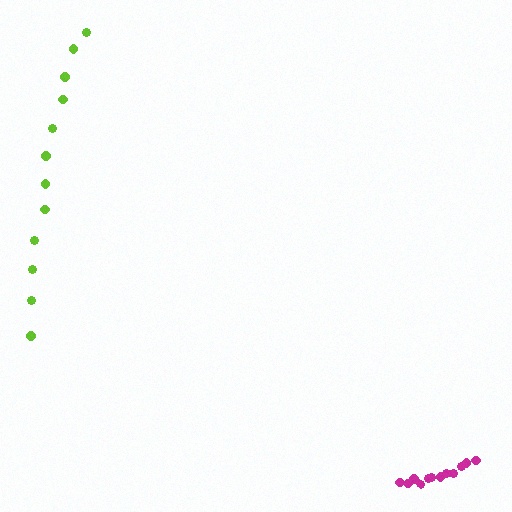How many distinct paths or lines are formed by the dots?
There are 2 distinct paths.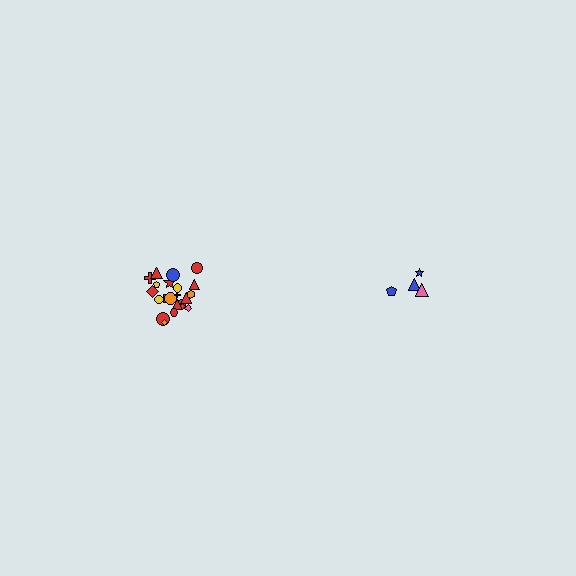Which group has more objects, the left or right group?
The left group.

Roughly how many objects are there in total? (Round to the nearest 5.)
Roughly 25 objects in total.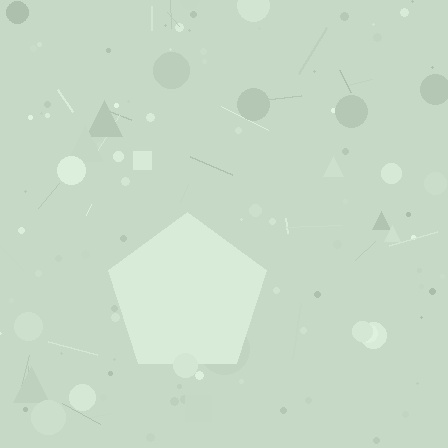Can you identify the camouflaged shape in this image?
The camouflaged shape is a pentagon.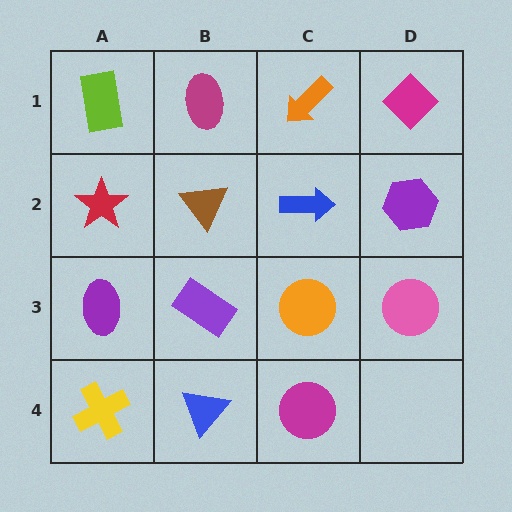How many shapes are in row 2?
4 shapes.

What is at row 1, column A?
A lime rectangle.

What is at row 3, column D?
A pink circle.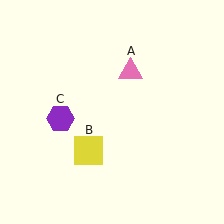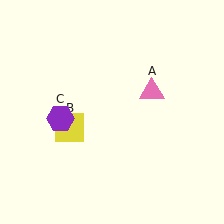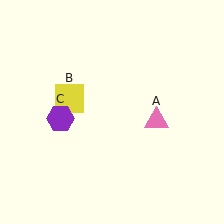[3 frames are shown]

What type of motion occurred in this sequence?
The pink triangle (object A), yellow square (object B) rotated clockwise around the center of the scene.